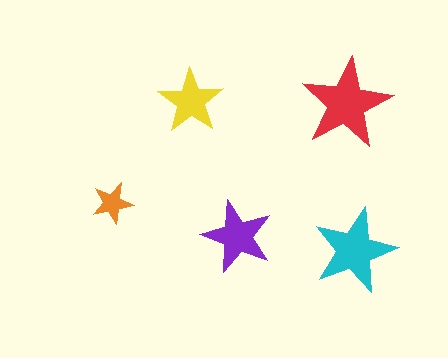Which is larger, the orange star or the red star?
The red one.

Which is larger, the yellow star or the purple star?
The purple one.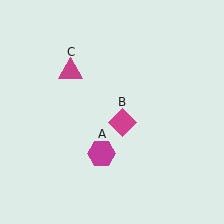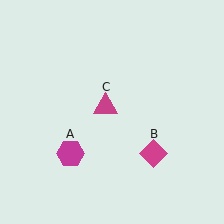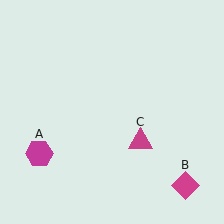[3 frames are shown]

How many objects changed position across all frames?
3 objects changed position: magenta hexagon (object A), magenta diamond (object B), magenta triangle (object C).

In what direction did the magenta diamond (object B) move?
The magenta diamond (object B) moved down and to the right.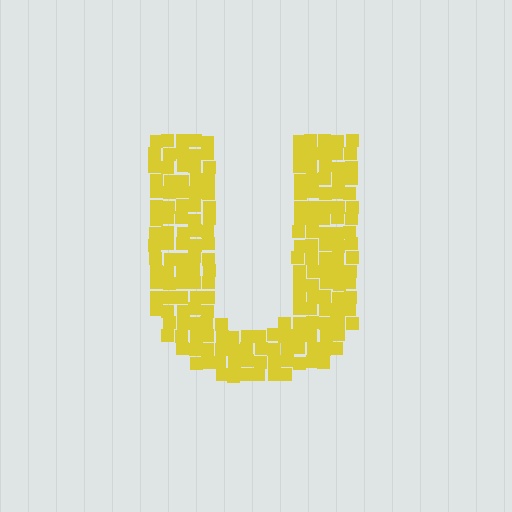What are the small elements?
The small elements are squares.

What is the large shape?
The large shape is the letter U.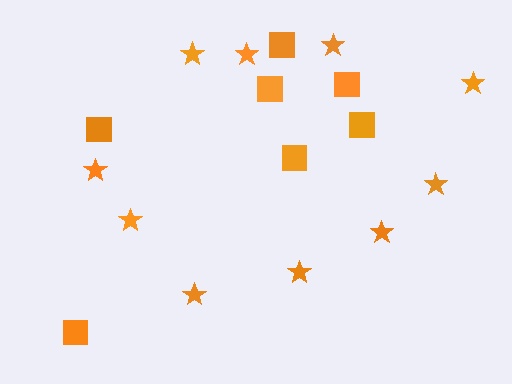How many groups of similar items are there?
There are 2 groups: one group of squares (7) and one group of stars (10).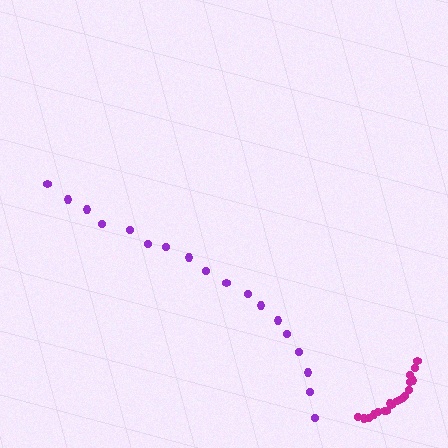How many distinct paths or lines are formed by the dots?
There are 2 distinct paths.